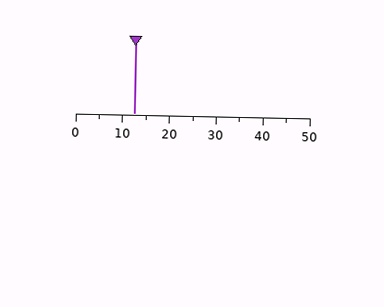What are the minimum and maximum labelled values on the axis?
The axis runs from 0 to 50.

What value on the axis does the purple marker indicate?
The marker indicates approximately 12.5.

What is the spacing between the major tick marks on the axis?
The major ticks are spaced 10 apart.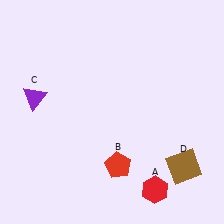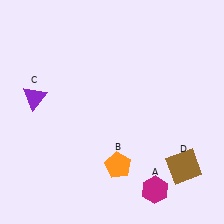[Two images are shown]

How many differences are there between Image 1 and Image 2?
There are 2 differences between the two images.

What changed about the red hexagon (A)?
In Image 1, A is red. In Image 2, it changed to magenta.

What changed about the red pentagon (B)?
In Image 1, B is red. In Image 2, it changed to orange.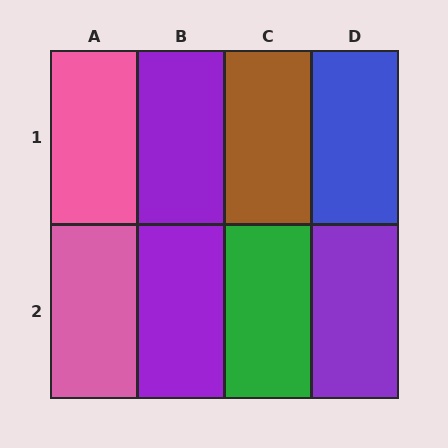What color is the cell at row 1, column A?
Pink.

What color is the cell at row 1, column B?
Purple.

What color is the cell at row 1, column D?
Blue.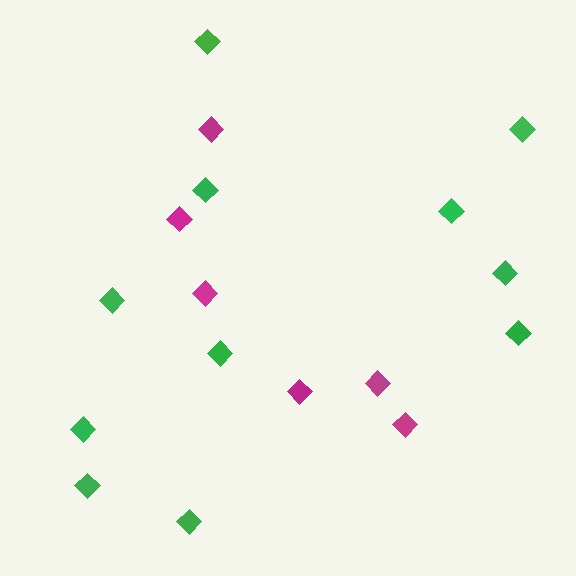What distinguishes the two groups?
There are 2 groups: one group of magenta diamonds (6) and one group of green diamonds (11).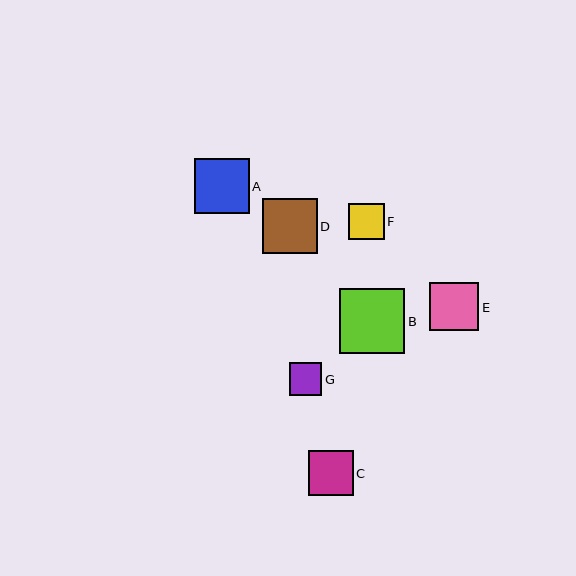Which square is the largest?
Square B is the largest with a size of approximately 65 pixels.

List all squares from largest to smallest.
From largest to smallest: B, D, A, E, C, F, G.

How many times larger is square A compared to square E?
Square A is approximately 1.1 times the size of square E.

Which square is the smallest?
Square G is the smallest with a size of approximately 33 pixels.